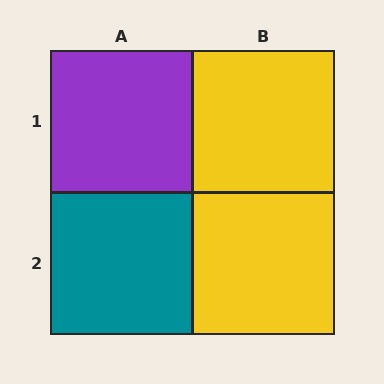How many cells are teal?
1 cell is teal.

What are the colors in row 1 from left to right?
Purple, yellow.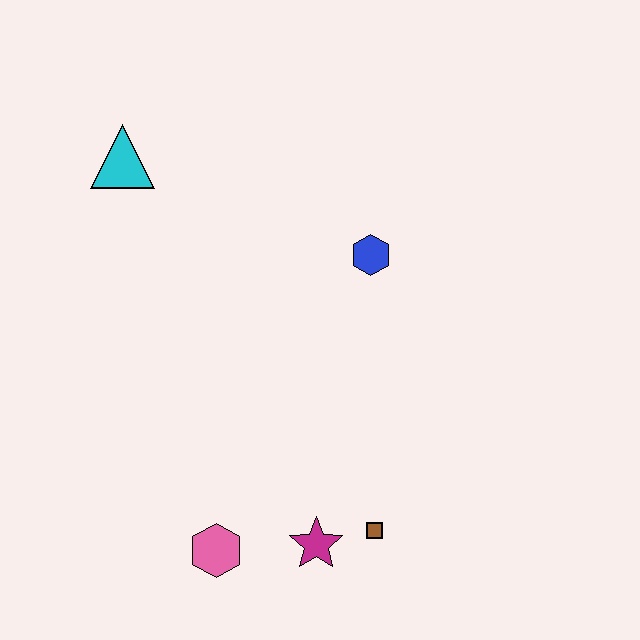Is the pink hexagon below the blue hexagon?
Yes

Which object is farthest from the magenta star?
The cyan triangle is farthest from the magenta star.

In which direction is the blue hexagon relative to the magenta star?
The blue hexagon is above the magenta star.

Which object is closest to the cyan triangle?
The blue hexagon is closest to the cyan triangle.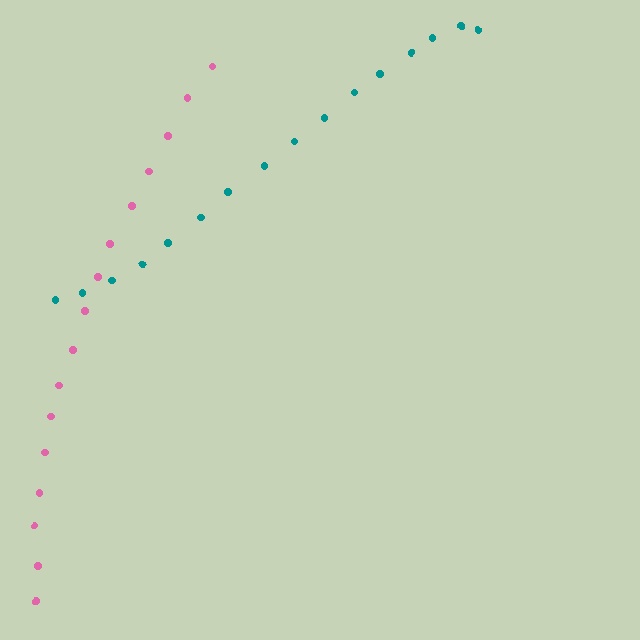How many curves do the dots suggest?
There are 2 distinct paths.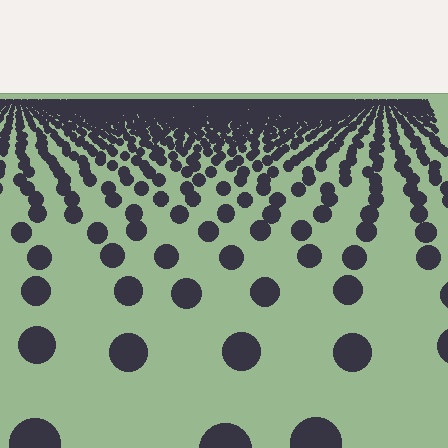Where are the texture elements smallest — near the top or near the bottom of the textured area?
Near the top.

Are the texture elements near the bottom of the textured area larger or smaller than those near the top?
Larger. Near the bottom, elements are closer to the viewer and appear at a bigger on-screen size.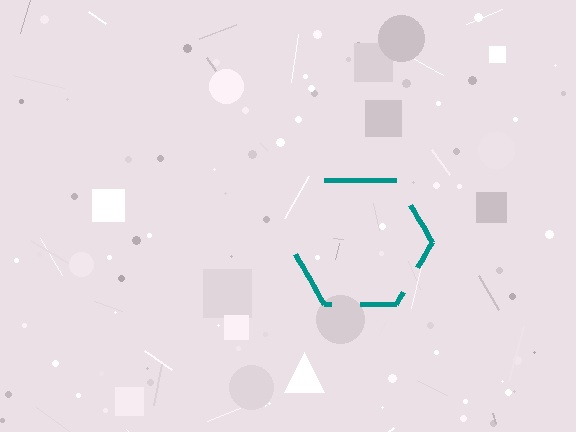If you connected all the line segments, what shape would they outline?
They would outline a hexagon.